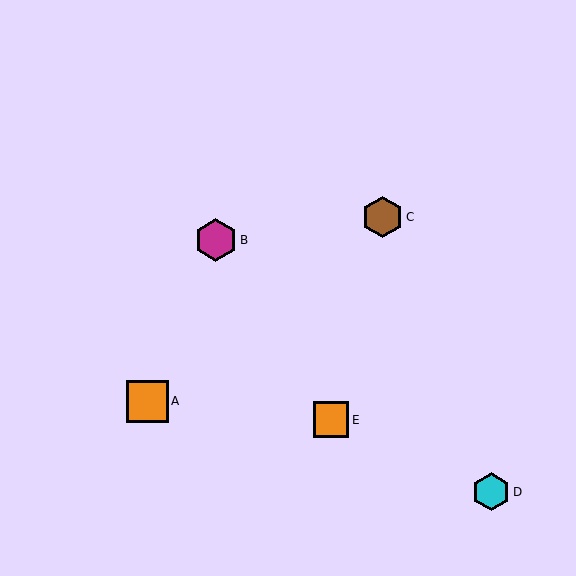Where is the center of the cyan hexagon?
The center of the cyan hexagon is at (491, 492).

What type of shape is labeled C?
Shape C is a brown hexagon.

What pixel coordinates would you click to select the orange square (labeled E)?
Click at (331, 420) to select the orange square E.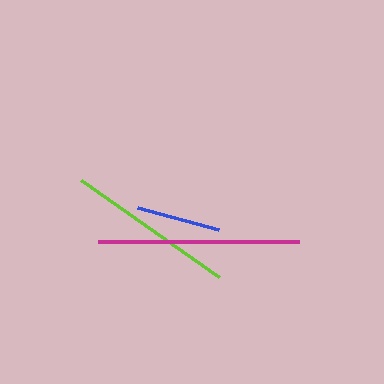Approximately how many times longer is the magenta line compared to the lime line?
The magenta line is approximately 1.2 times the length of the lime line.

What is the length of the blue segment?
The blue segment is approximately 84 pixels long.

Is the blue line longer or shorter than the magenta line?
The magenta line is longer than the blue line.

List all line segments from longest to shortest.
From longest to shortest: magenta, lime, blue.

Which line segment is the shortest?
The blue line is the shortest at approximately 84 pixels.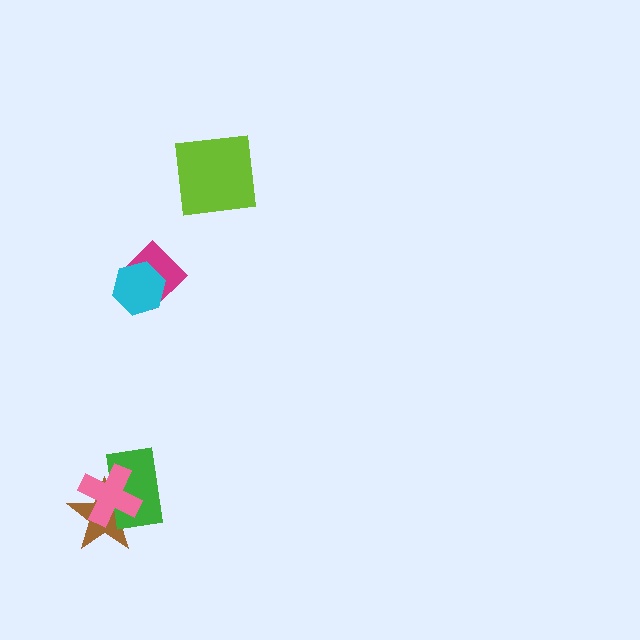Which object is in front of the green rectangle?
The pink cross is in front of the green rectangle.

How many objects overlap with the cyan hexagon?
1 object overlaps with the cyan hexagon.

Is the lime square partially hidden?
No, no other shape covers it.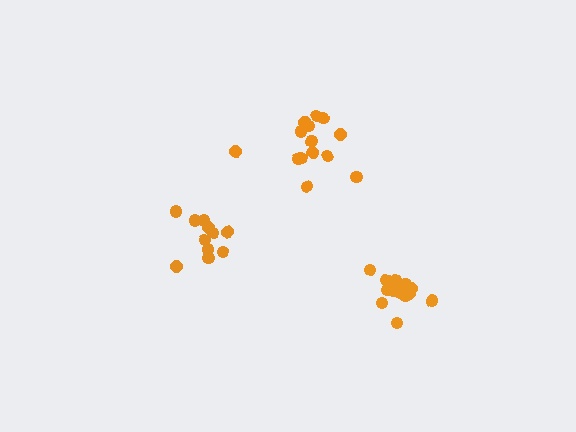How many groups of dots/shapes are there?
There are 3 groups.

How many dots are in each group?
Group 1: 14 dots, Group 2: 14 dots, Group 3: 11 dots (39 total).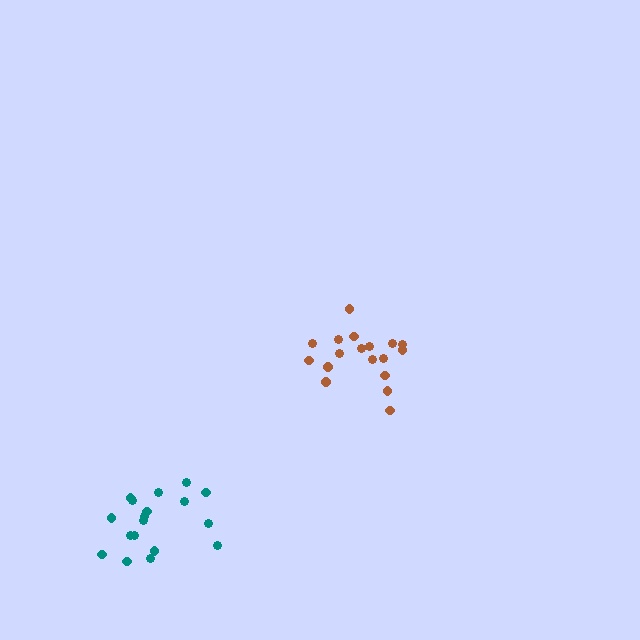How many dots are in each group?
Group 1: 18 dots, Group 2: 18 dots (36 total).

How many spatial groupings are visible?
There are 2 spatial groupings.